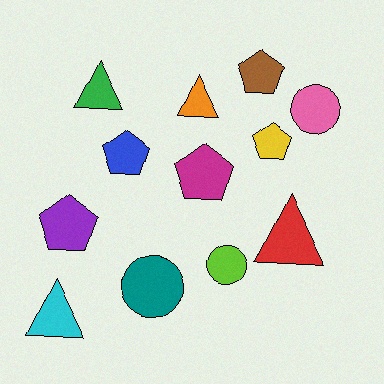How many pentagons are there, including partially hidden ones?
There are 5 pentagons.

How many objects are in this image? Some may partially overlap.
There are 12 objects.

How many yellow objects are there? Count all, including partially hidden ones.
There is 1 yellow object.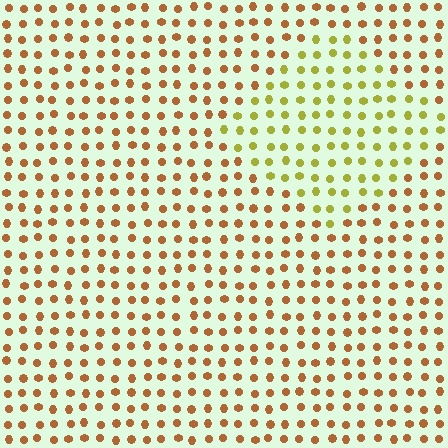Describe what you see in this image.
The image is filled with small brown elements in a uniform arrangement. A diamond-shaped region is visible where the elements are tinted to a slightly different hue, forming a subtle color boundary.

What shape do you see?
I see a diamond.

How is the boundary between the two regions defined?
The boundary is defined purely by a slight shift in hue (about 42 degrees). Spacing, size, and orientation are identical on both sides.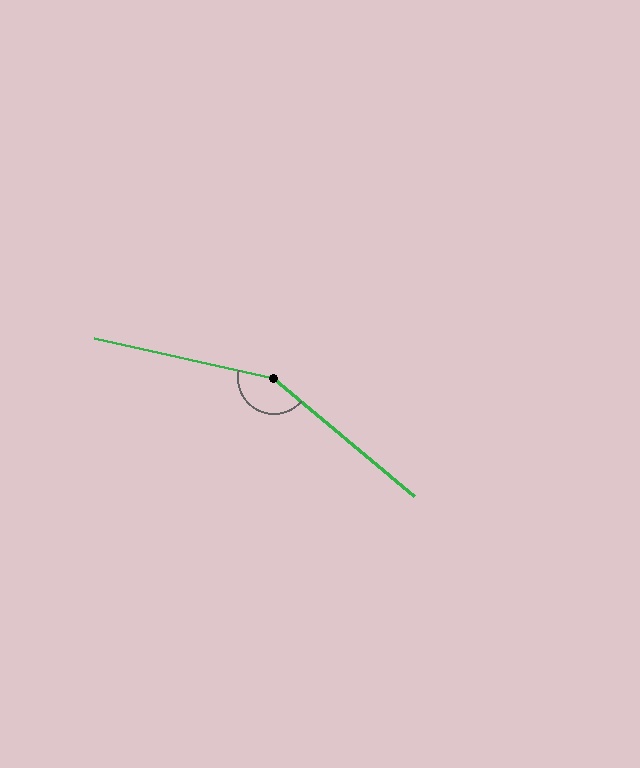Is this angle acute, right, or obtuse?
It is obtuse.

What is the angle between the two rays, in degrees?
Approximately 152 degrees.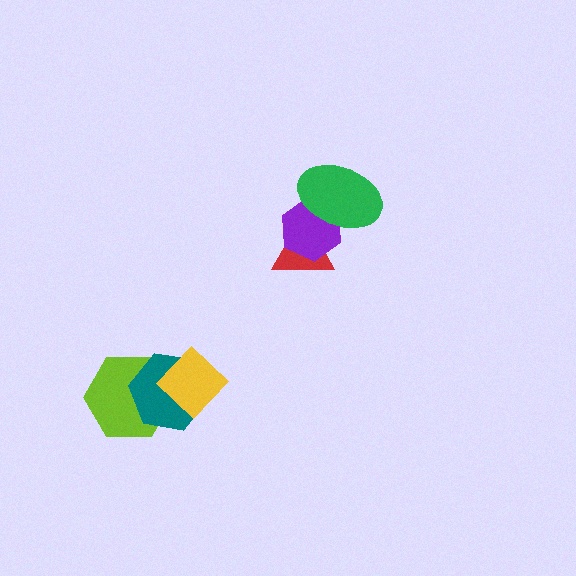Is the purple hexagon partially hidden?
Yes, it is partially covered by another shape.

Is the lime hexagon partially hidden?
Yes, it is partially covered by another shape.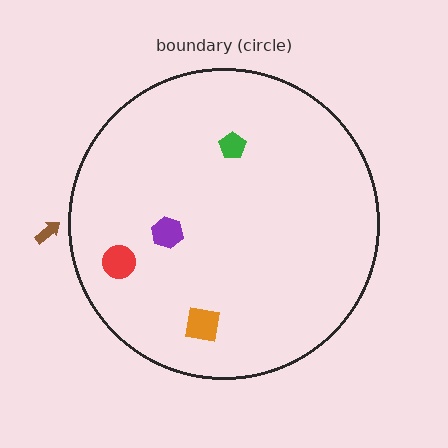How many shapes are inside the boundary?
4 inside, 1 outside.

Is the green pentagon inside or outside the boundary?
Inside.